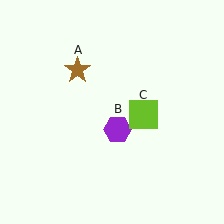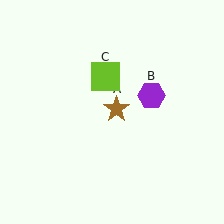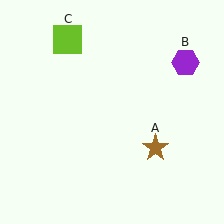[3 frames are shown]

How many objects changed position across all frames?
3 objects changed position: brown star (object A), purple hexagon (object B), lime square (object C).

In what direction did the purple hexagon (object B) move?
The purple hexagon (object B) moved up and to the right.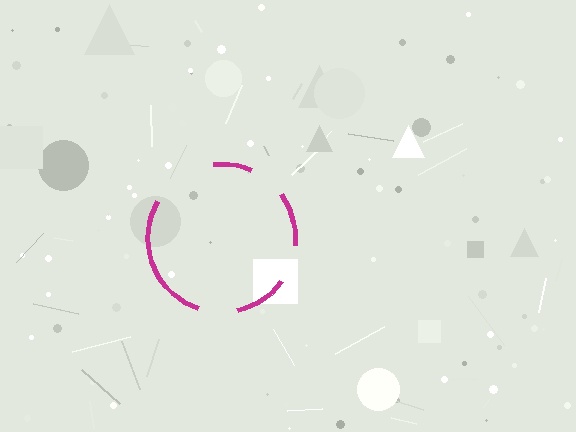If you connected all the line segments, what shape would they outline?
They would outline a circle.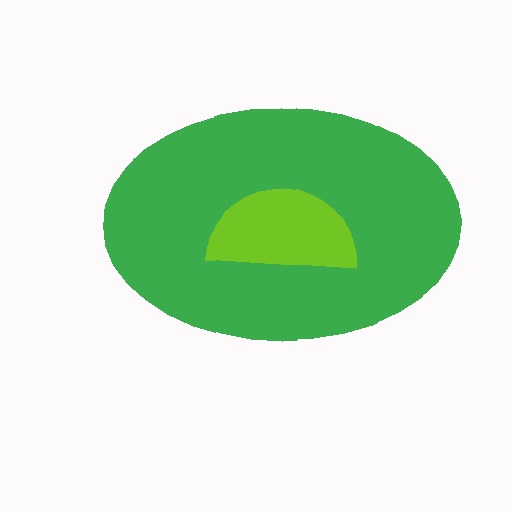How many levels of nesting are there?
2.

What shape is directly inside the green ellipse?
The lime semicircle.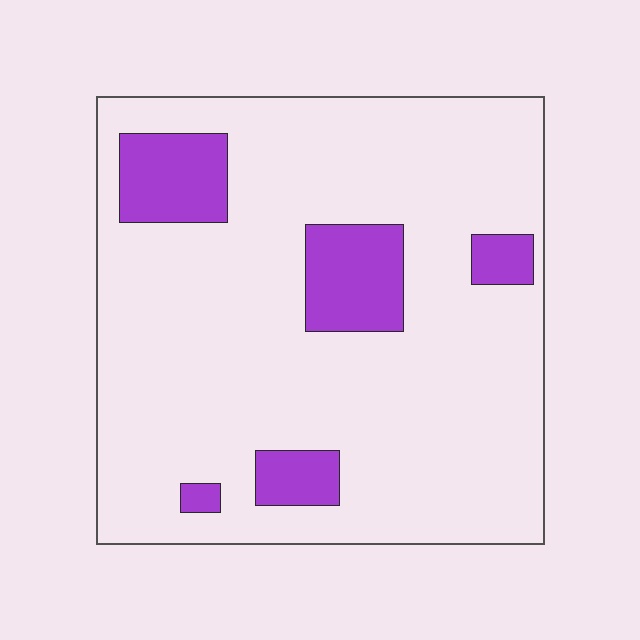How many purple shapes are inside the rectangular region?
5.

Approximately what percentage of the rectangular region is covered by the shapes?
Approximately 15%.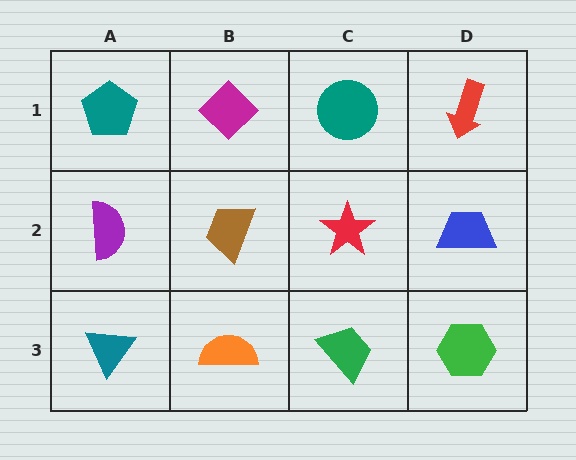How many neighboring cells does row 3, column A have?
2.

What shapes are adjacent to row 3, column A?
A purple semicircle (row 2, column A), an orange semicircle (row 3, column B).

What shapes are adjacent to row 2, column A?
A teal pentagon (row 1, column A), a teal triangle (row 3, column A), a brown trapezoid (row 2, column B).